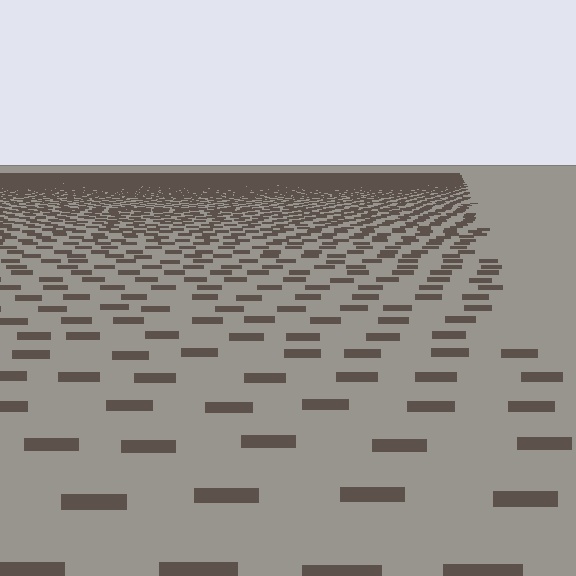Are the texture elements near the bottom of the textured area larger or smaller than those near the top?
Larger. Near the bottom, elements are closer to the viewer and appear at a bigger on-screen size.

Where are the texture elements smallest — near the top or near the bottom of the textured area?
Near the top.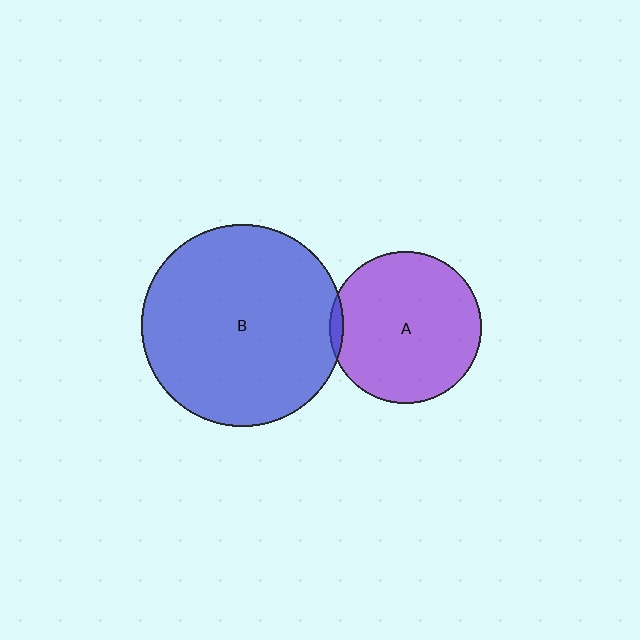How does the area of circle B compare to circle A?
Approximately 1.8 times.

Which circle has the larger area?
Circle B (blue).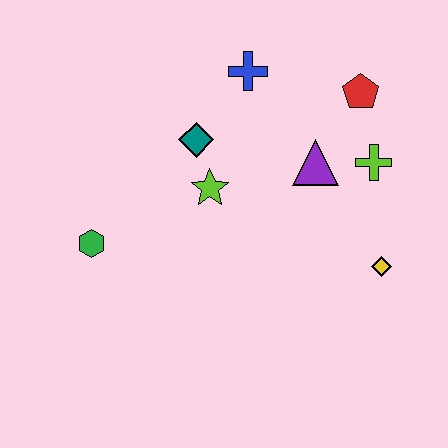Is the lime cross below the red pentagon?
Yes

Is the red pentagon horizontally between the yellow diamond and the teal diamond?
Yes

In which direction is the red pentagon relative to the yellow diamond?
The red pentagon is above the yellow diamond.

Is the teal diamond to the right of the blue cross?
No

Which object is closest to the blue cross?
The teal diamond is closest to the blue cross.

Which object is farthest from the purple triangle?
The green hexagon is farthest from the purple triangle.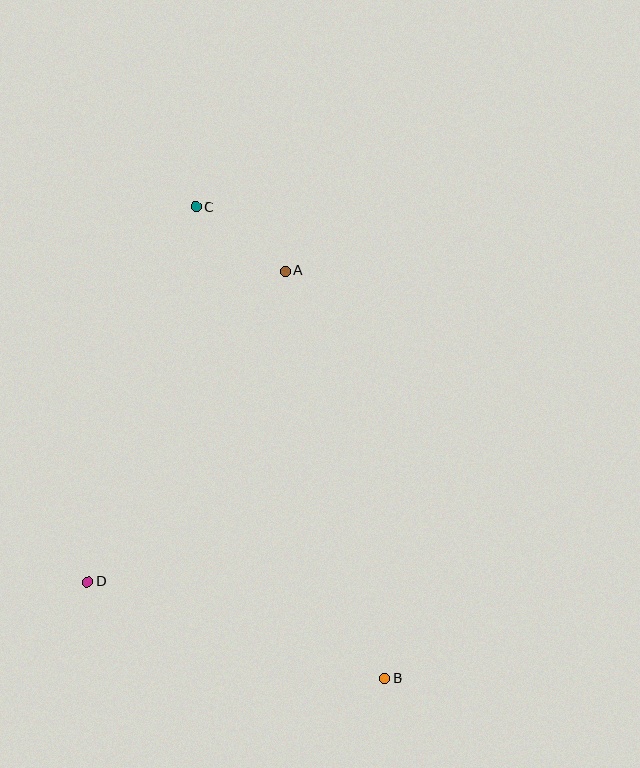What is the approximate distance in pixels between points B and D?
The distance between B and D is approximately 312 pixels.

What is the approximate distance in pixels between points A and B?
The distance between A and B is approximately 419 pixels.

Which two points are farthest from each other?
Points B and C are farthest from each other.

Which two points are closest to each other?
Points A and C are closest to each other.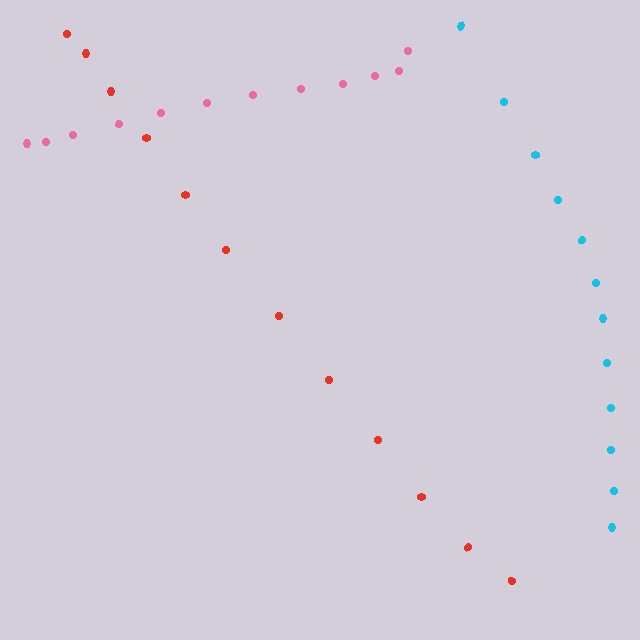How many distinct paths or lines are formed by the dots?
There are 3 distinct paths.